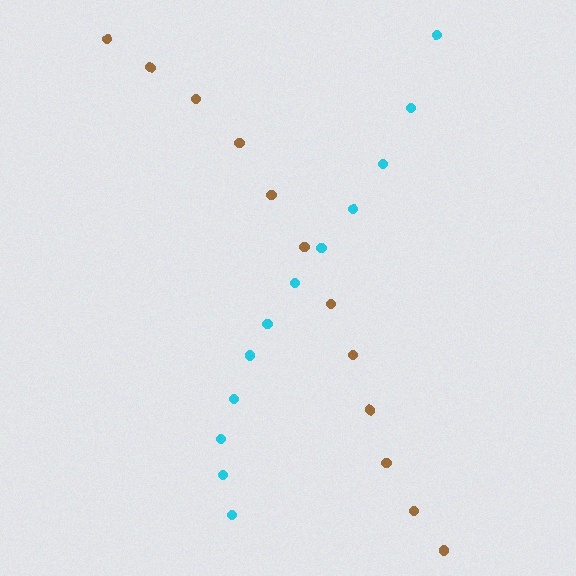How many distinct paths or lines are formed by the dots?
There are 2 distinct paths.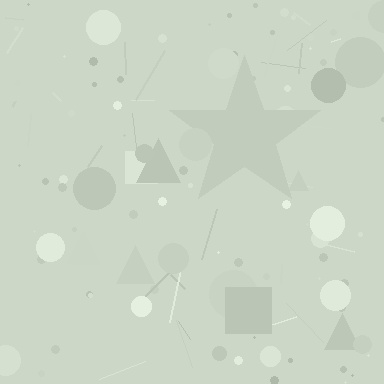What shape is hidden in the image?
A star is hidden in the image.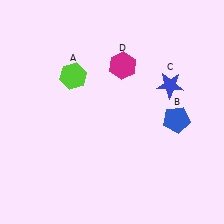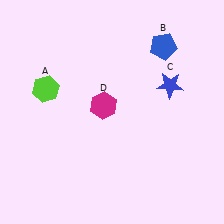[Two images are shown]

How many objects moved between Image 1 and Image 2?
3 objects moved between the two images.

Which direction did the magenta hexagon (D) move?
The magenta hexagon (D) moved down.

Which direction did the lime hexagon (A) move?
The lime hexagon (A) moved left.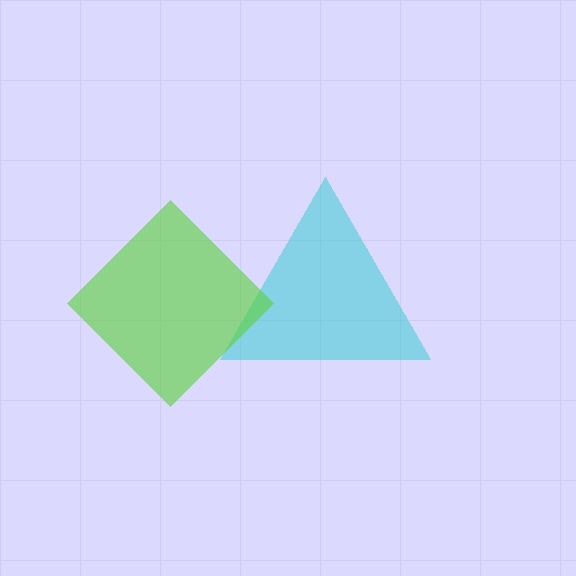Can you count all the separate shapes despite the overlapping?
Yes, there are 2 separate shapes.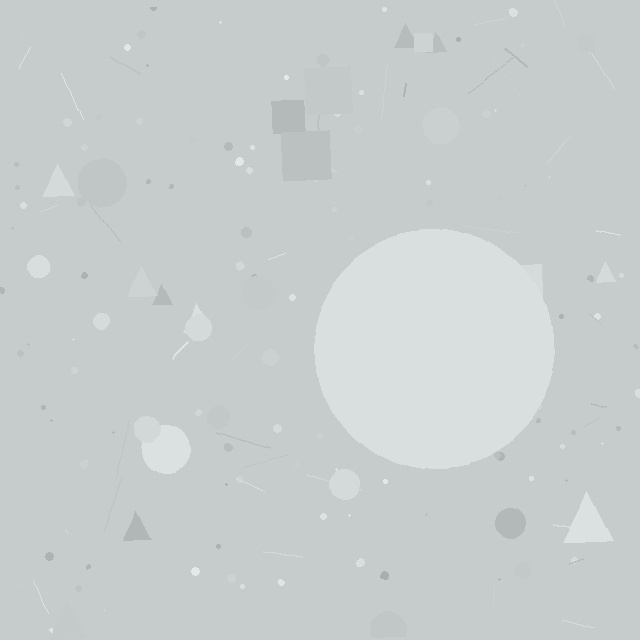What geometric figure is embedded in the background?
A circle is embedded in the background.